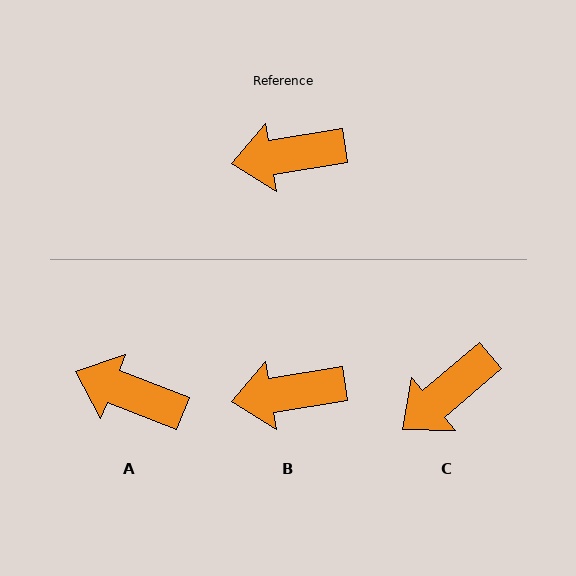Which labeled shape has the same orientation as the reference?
B.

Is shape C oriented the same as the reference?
No, it is off by about 31 degrees.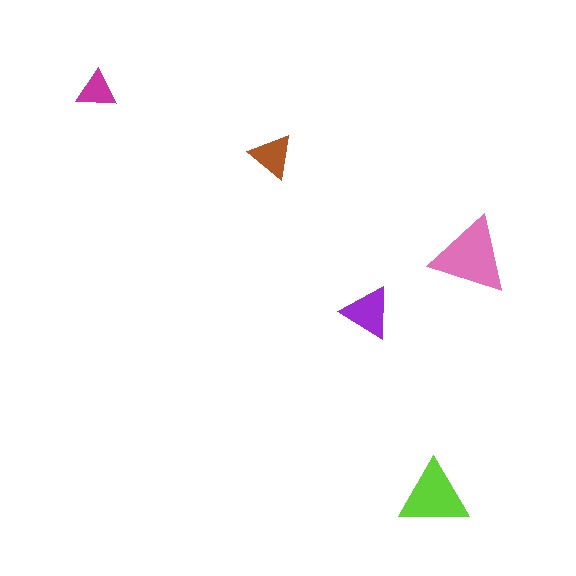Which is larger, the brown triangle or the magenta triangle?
The brown one.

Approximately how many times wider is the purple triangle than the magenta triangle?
About 1.5 times wider.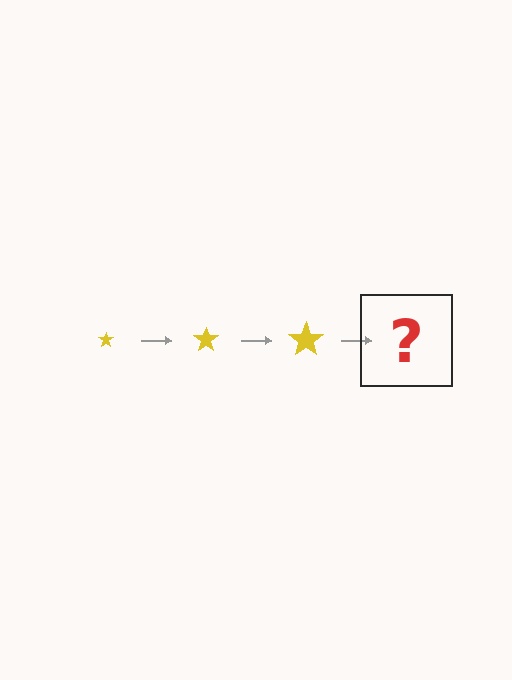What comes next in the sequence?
The next element should be a yellow star, larger than the previous one.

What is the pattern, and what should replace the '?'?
The pattern is that the star gets progressively larger each step. The '?' should be a yellow star, larger than the previous one.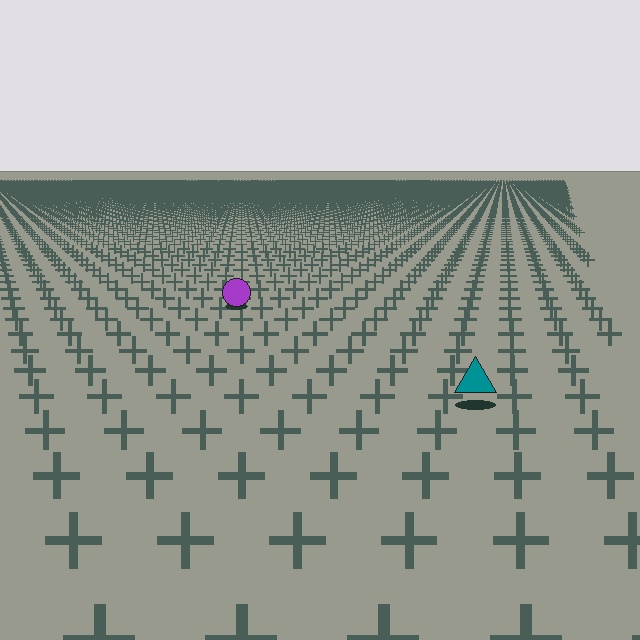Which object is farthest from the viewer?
The purple circle is farthest from the viewer. It appears smaller and the ground texture around it is denser.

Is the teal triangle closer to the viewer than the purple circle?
Yes. The teal triangle is closer — you can tell from the texture gradient: the ground texture is coarser near it.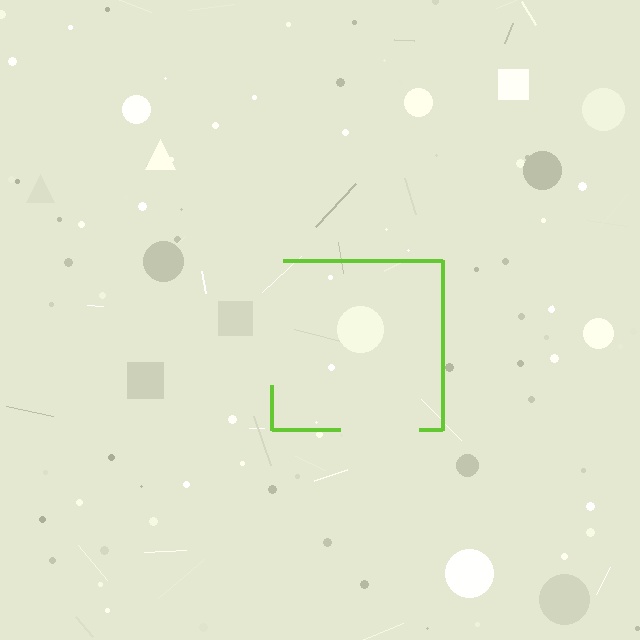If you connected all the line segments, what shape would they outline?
They would outline a square.